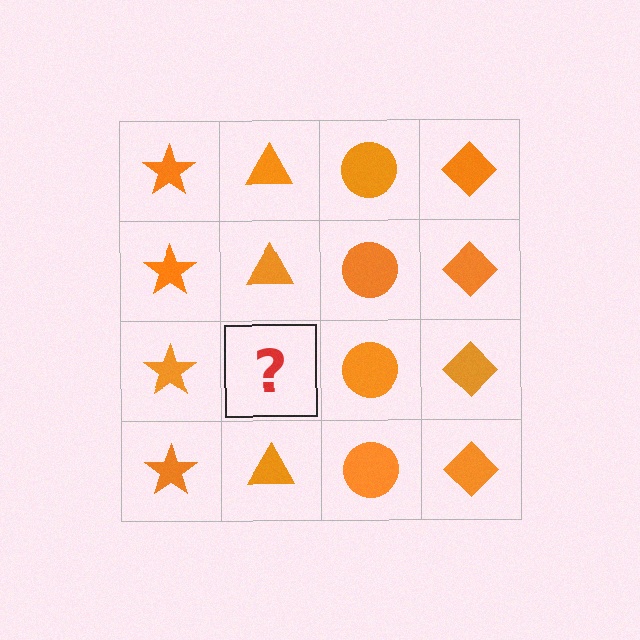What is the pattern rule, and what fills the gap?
The rule is that each column has a consistent shape. The gap should be filled with an orange triangle.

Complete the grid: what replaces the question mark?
The question mark should be replaced with an orange triangle.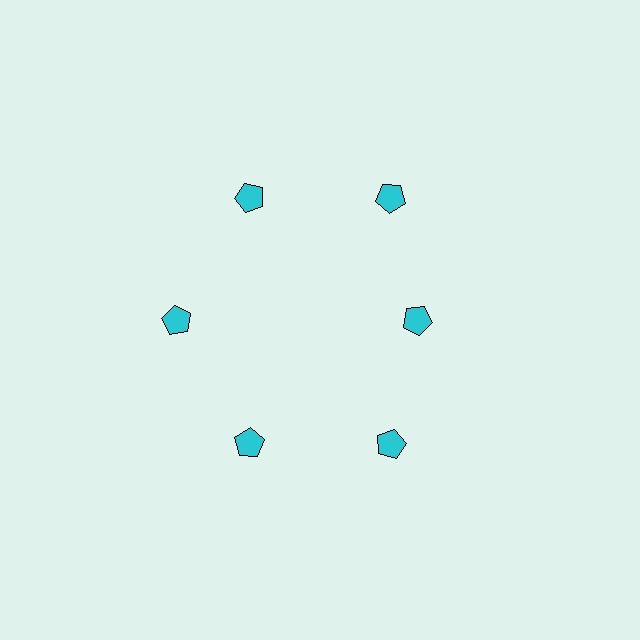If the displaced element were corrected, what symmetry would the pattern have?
It would have 6-fold rotational symmetry — the pattern would map onto itself every 60 degrees.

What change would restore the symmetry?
The symmetry would be restored by moving it outward, back onto the ring so that all 6 pentagons sit at equal angles and equal distance from the center.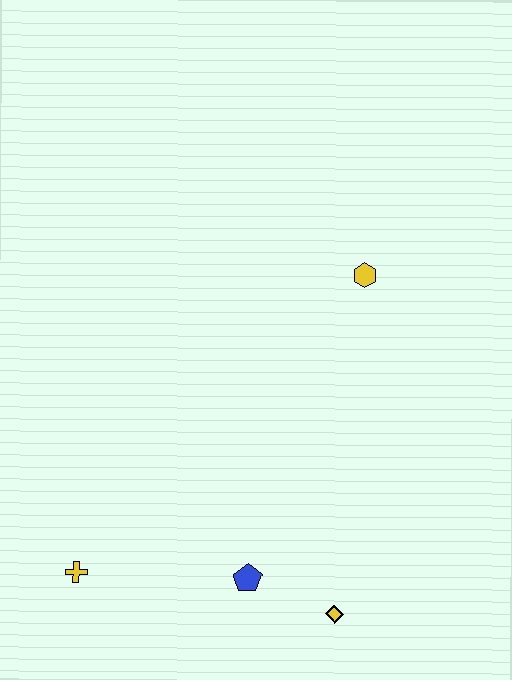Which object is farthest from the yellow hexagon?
The yellow cross is farthest from the yellow hexagon.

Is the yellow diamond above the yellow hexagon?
No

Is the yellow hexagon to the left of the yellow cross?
No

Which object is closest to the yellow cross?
The blue pentagon is closest to the yellow cross.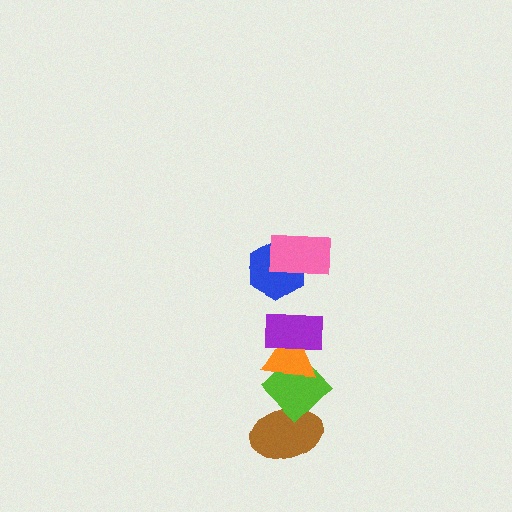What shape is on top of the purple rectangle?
The blue hexagon is on top of the purple rectangle.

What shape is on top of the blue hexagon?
The pink rectangle is on top of the blue hexagon.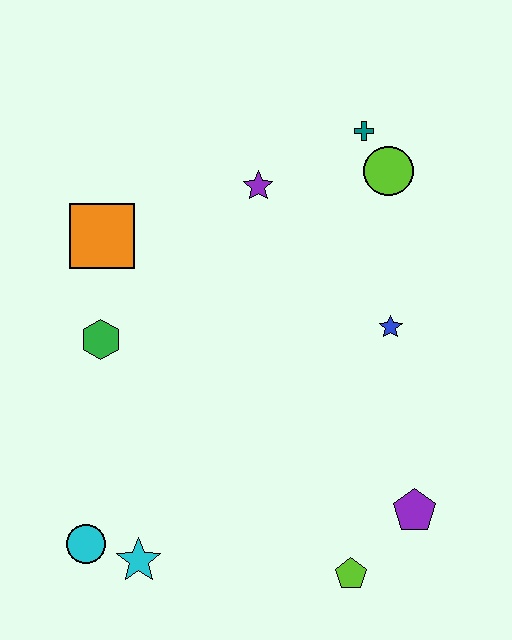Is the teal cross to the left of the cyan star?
No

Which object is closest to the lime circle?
The teal cross is closest to the lime circle.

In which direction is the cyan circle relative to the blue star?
The cyan circle is to the left of the blue star.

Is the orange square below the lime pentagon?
No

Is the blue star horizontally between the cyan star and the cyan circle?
No